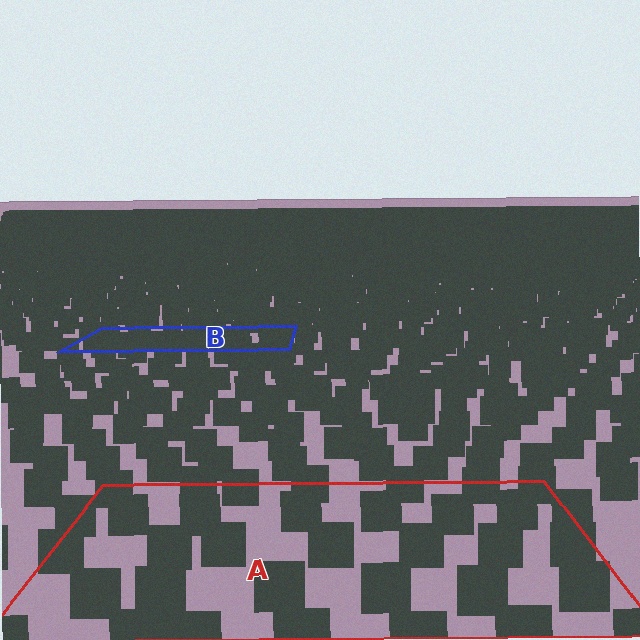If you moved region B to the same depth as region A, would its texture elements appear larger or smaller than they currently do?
They would appear larger. At a closer depth, the same texture elements are projected at a bigger on-screen size.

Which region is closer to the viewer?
Region A is closer. The texture elements there are larger and more spread out.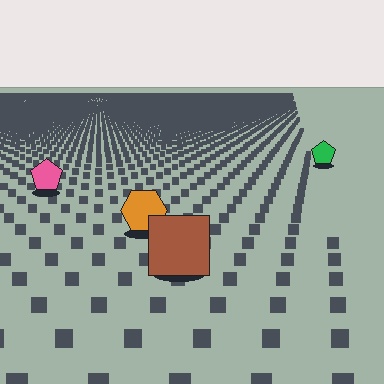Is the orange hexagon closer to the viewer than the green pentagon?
Yes. The orange hexagon is closer — you can tell from the texture gradient: the ground texture is coarser near it.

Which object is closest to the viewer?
The brown square is closest. The texture marks near it are larger and more spread out.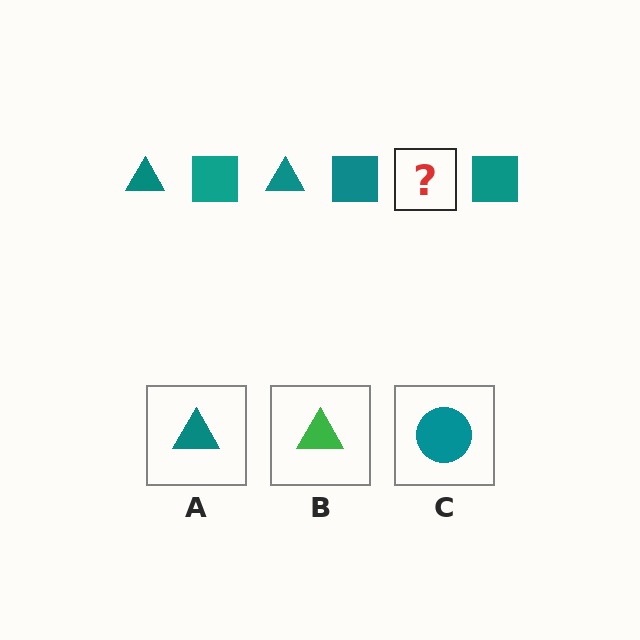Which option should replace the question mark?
Option A.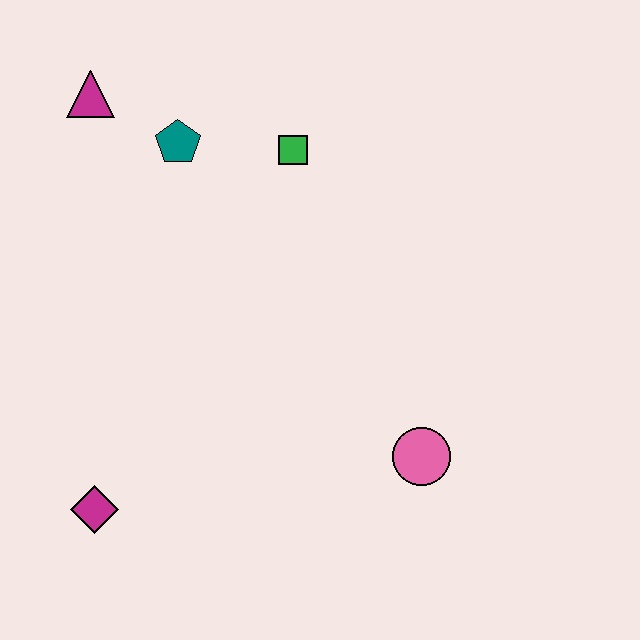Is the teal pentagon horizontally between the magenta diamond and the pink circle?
Yes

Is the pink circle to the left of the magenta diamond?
No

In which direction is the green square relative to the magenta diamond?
The green square is above the magenta diamond.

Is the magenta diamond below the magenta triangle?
Yes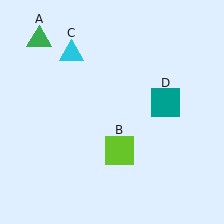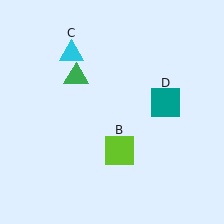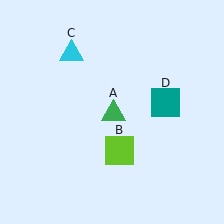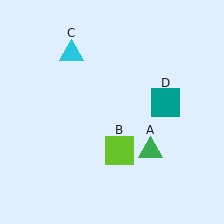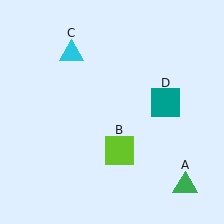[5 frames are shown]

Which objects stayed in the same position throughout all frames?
Lime square (object B) and cyan triangle (object C) and teal square (object D) remained stationary.